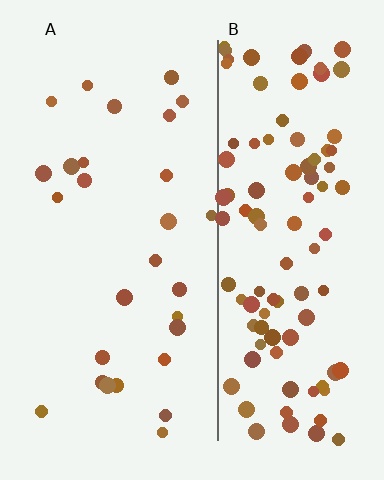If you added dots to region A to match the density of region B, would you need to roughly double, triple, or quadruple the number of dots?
Approximately quadruple.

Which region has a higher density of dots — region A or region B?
B (the right).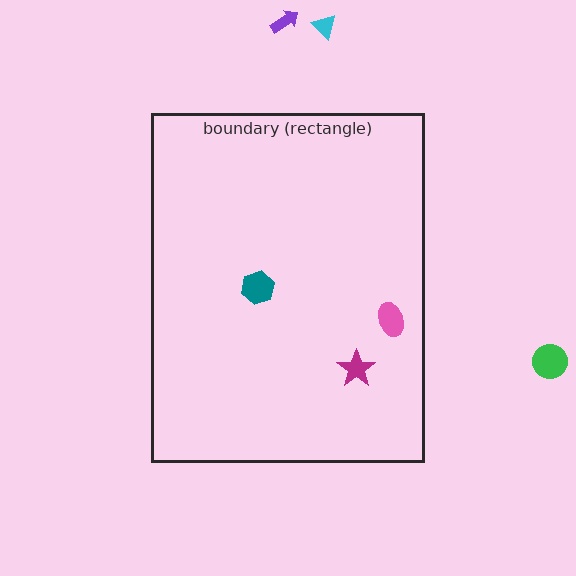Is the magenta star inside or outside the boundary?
Inside.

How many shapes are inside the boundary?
3 inside, 3 outside.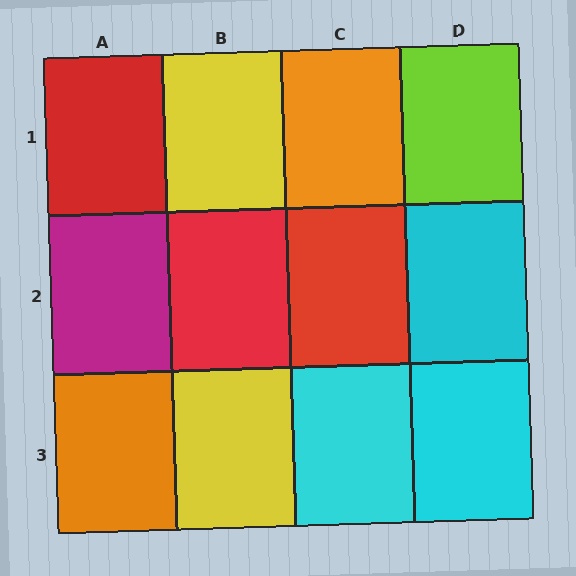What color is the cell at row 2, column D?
Cyan.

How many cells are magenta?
1 cell is magenta.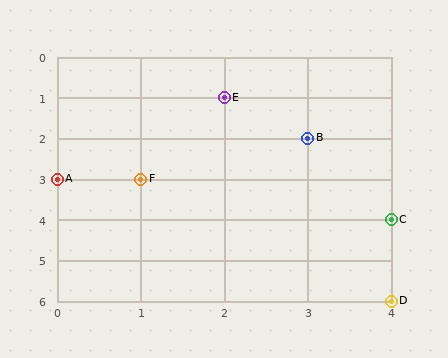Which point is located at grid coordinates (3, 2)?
Point B is at (3, 2).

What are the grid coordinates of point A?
Point A is at grid coordinates (0, 3).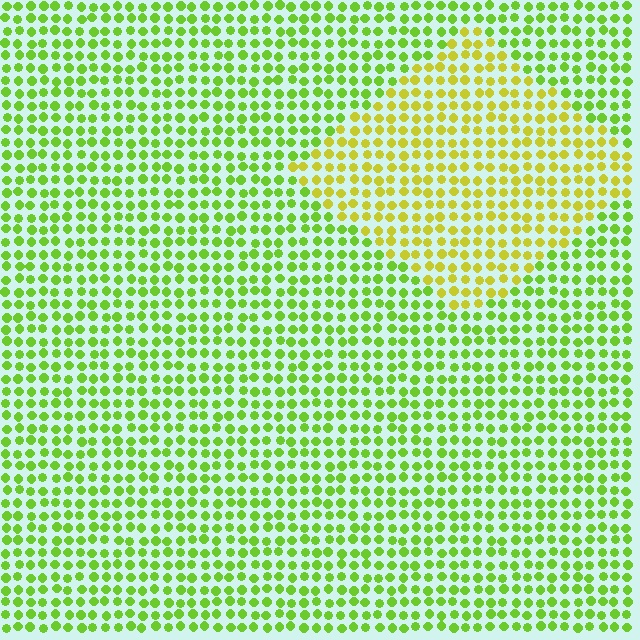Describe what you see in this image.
The image is filled with small lime elements in a uniform arrangement. A diamond-shaped region is visible where the elements are tinted to a slightly different hue, forming a subtle color boundary.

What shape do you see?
I see a diamond.